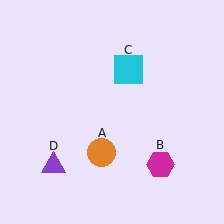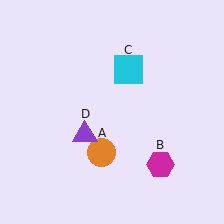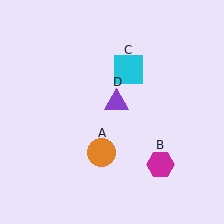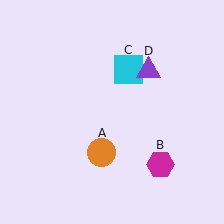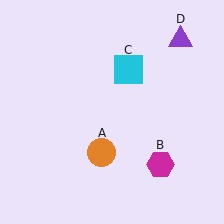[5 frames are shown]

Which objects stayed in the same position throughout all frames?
Orange circle (object A) and magenta hexagon (object B) and cyan square (object C) remained stationary.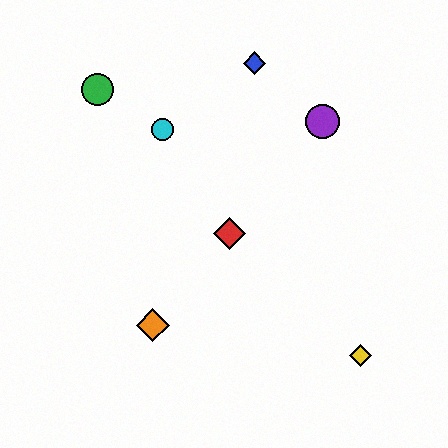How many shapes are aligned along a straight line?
3 shapes (the red diamond, the purple circle, the orange diamond) are aligned along a straight line.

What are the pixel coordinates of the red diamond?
The red diamond is at (229, 233).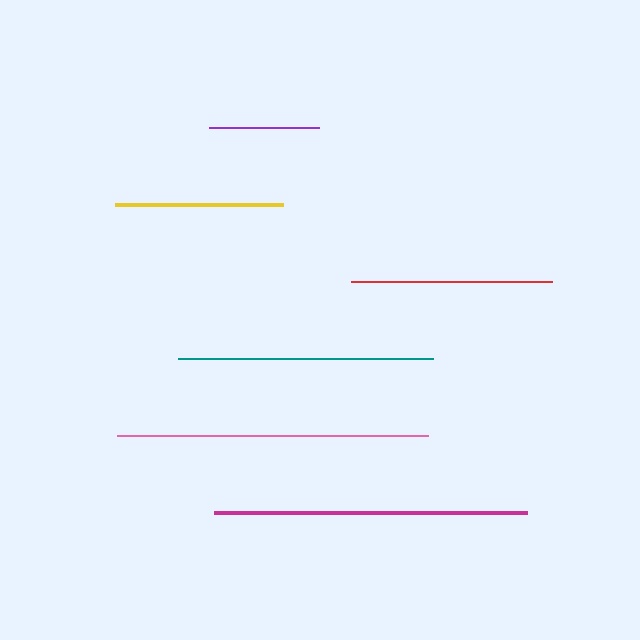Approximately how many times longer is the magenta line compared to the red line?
The magenta line is approximately 1.6 times the length of the red line.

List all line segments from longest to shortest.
From longest to shortest: magenta, pink, teal, red, yellow, purple.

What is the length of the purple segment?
The purple segment is approximately 110 pixels long.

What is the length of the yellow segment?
The yellow segment is approximately 169 pixels long.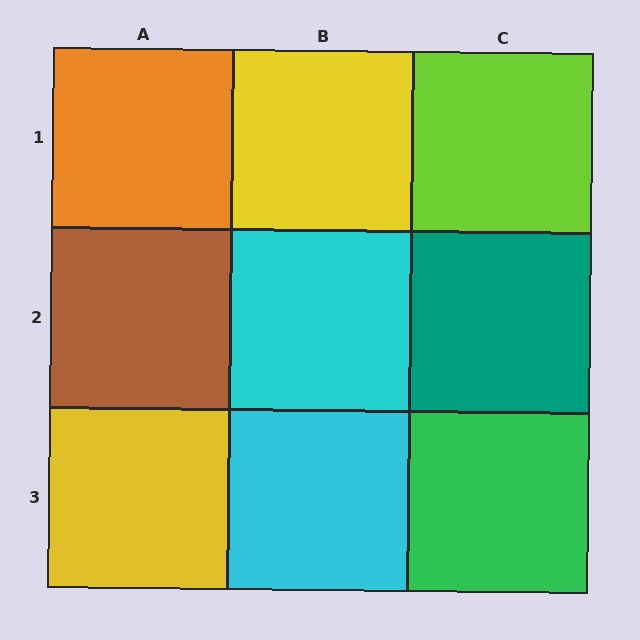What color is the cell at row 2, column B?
Cyan.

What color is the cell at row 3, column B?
Cyan.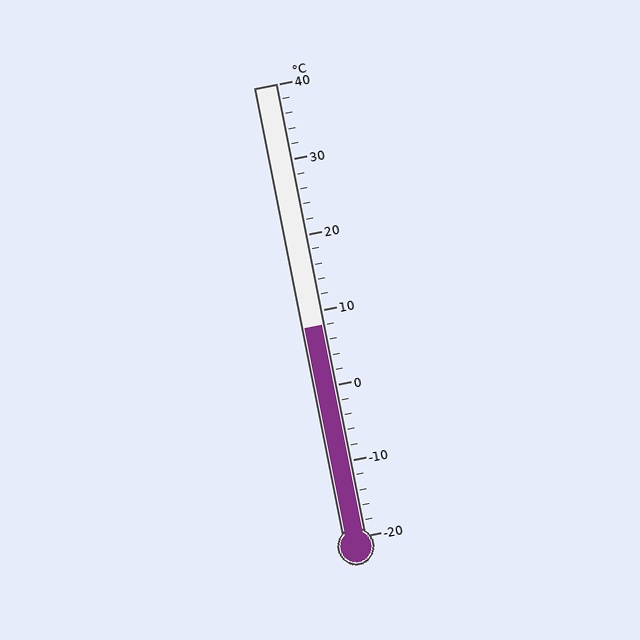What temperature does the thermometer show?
The thermometer shows approximately 8°C.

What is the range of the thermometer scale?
The thermometer scale ranges from -20°C to 40°C.